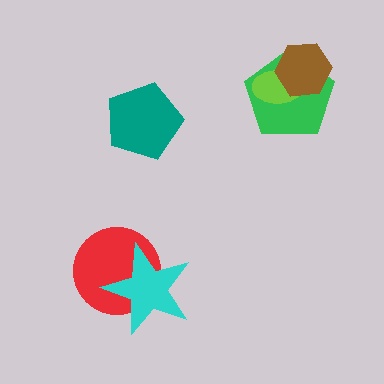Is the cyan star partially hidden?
No, no other shape covers it.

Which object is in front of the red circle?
The cyan star is in front of the red circle.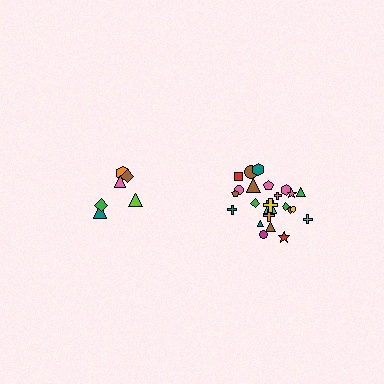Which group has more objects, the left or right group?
The right group.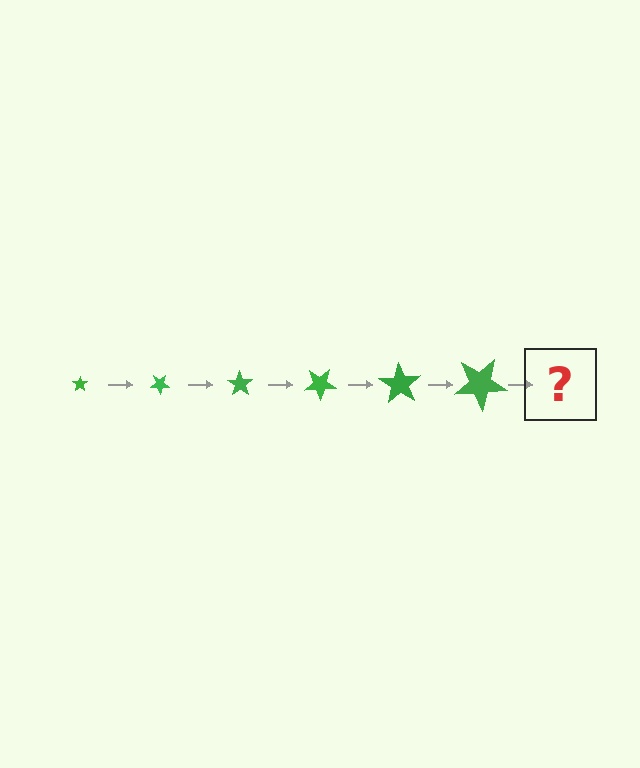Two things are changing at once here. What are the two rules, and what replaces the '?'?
The two rules are that the star grows larger each step and it rotates 35 degrees each step. The '?' should be a star, larger than the previous one and rotated 210 degrees from the start.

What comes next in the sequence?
The next element should be a star, larger than the previous one and rotated 210 degrees from the start.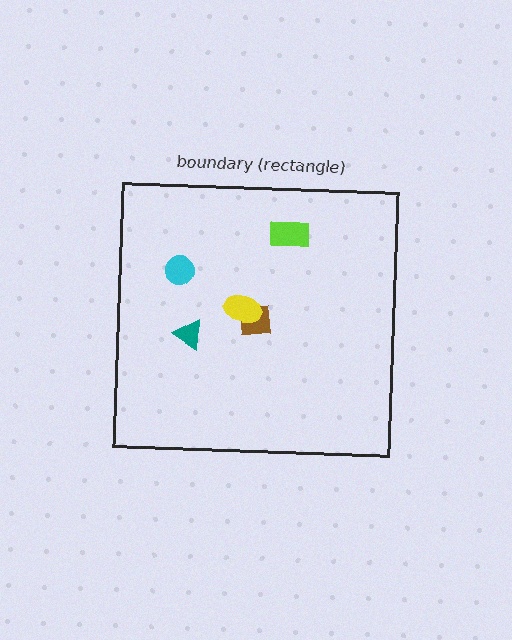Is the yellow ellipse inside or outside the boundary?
Inside.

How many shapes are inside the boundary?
5 inside, 0 outside.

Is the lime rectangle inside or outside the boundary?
Inside.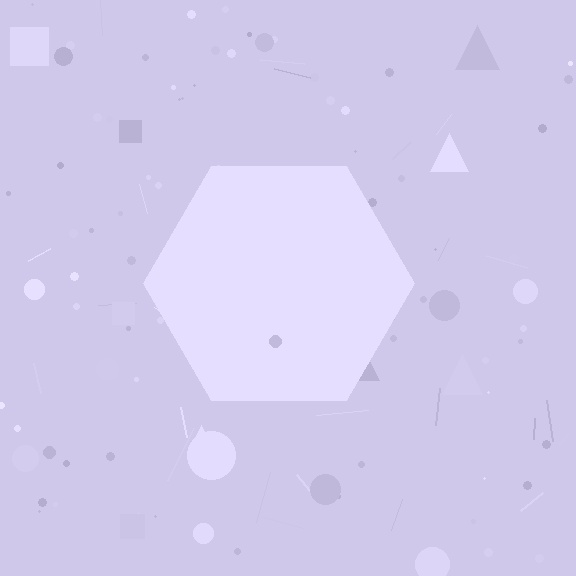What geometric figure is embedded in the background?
A hexagon is embedded in the background.